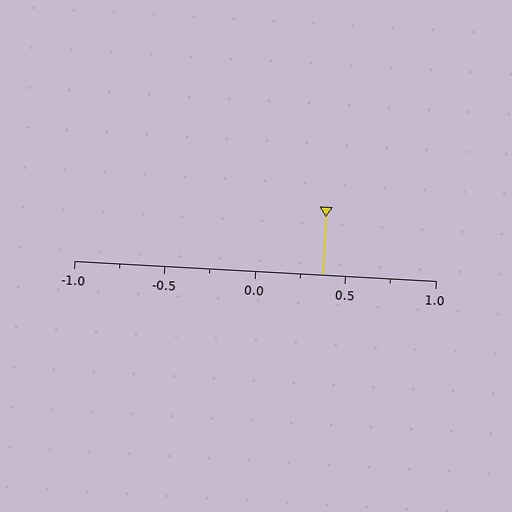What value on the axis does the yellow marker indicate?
The marker indicates approximately 0.38.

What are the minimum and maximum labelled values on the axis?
The axis runs from -1.0 to 1.0.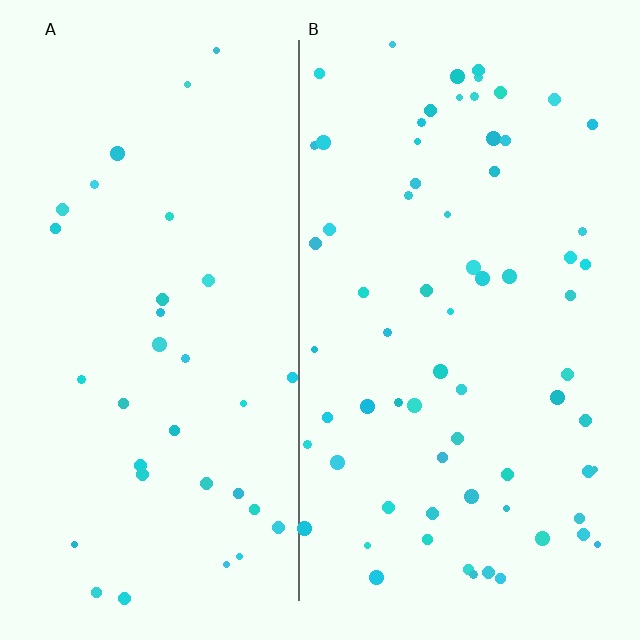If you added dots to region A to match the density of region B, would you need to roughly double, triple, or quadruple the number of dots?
Approximately double.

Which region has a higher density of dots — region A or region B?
B (the right).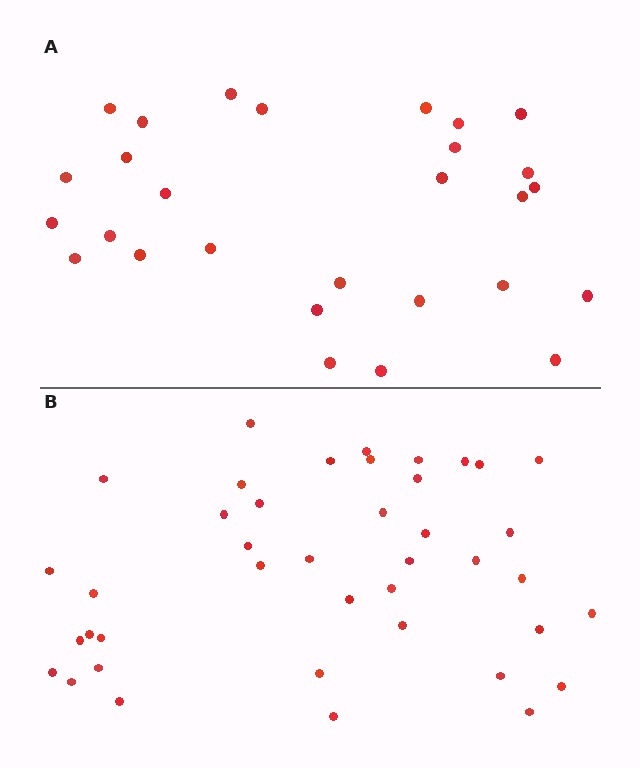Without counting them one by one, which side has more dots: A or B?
Region B (the bottom region) has more dots.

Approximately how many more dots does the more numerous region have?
Region B has approximately 15 more dots than region A.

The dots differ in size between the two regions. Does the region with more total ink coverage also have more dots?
No. Region A has more total ink coverage because its dots are larger, but region B actually contains more individual dots. Total area can be misleading — the number of items is what matters here.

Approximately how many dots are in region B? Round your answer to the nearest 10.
About 40 dots. (The exact count is 41, which rounds to 40.)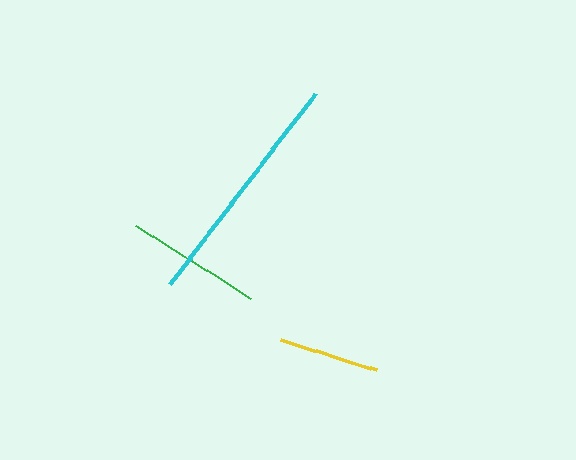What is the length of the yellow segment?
The yellow segment is approximately 100 pixels long.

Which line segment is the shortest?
The yellow line is the shortest at approximately 100 pixels.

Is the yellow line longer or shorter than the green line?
The green line is longer than the yellow line.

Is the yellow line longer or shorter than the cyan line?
The cyan line is longer than the yellow line.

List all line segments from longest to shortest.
From longest to shortest: cyan, green, yellow.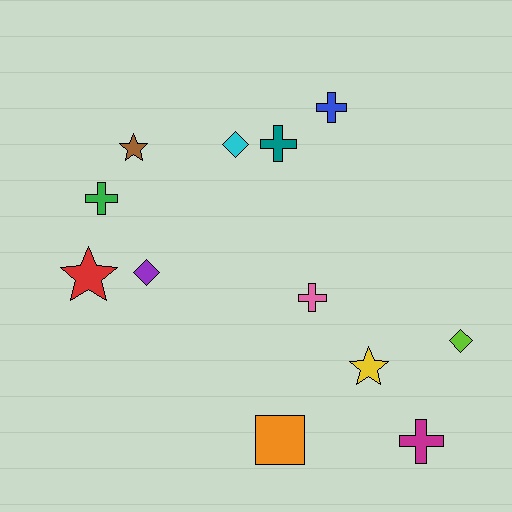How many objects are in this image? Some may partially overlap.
There are 12 objects.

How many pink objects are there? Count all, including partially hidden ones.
There is 1 pink object.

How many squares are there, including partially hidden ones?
There is 1 square.